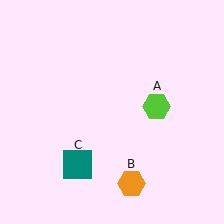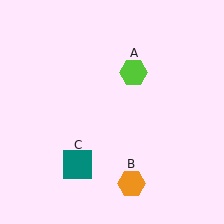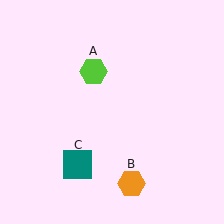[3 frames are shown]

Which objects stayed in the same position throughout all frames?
Orange hexagon (object B) and teal square (object C) remained stationary.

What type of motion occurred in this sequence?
The lime hexagon (object A) rotated counterclockwise around the center of the scene.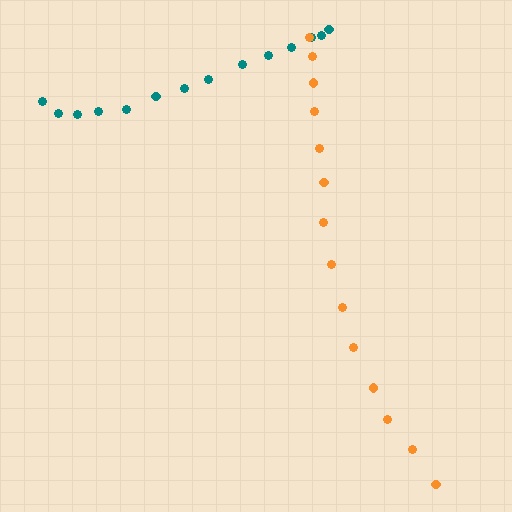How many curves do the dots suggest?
There are 2 distinct paths.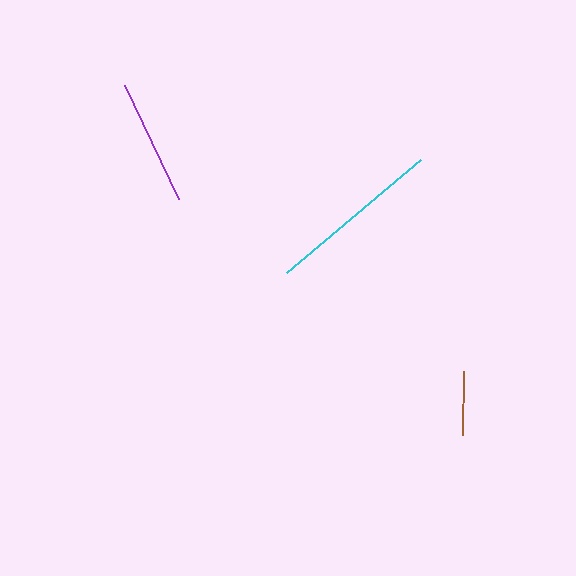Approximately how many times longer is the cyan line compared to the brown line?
The cyan line is approximately 2.8 times the length of the brown line.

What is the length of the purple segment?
The purple segment is approximately 127 pixels long.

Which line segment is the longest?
The cyan line is the longest at approximately 175 pixels.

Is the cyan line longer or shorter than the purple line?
The cyan line is longer than the purple line.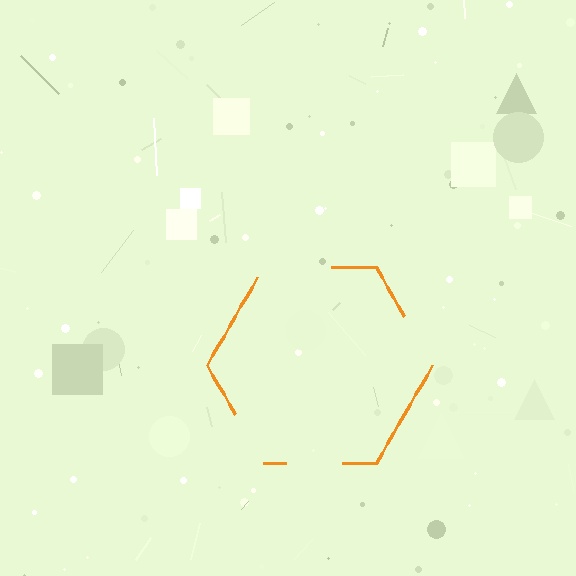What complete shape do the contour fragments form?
The contour fragments form a hexagon.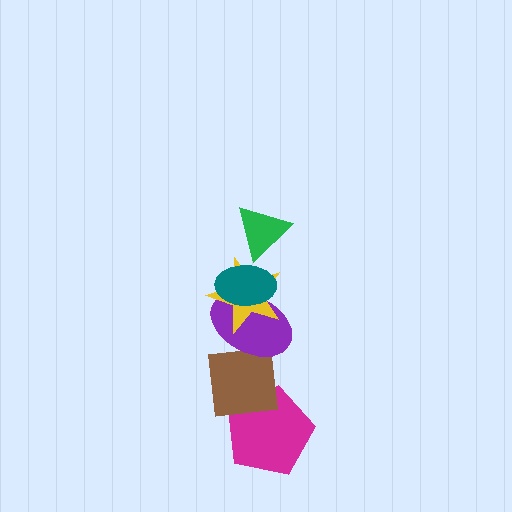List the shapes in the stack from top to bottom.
From top to bottom: the green triangle, the teal ellipse, the yellow star, the purple ellipse, the brown square, the magenta pentagon.